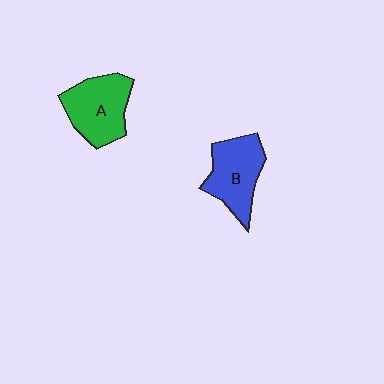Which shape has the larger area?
Shape A (green).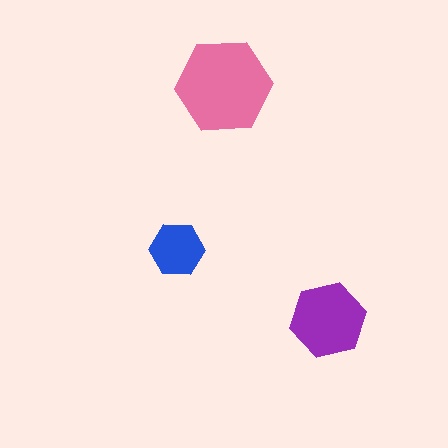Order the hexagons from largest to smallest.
the pink one, the purple one, the blue one.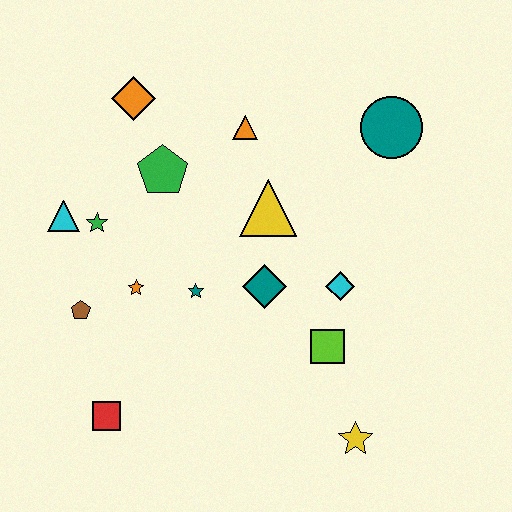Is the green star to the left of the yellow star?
Yes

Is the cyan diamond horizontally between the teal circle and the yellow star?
No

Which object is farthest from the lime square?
The orange diamond is farthest from the lime square.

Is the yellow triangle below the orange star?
No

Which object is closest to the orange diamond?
The green pentagon is closest to the orange diamond.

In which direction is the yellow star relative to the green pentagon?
The yellow star is below the green pentagon.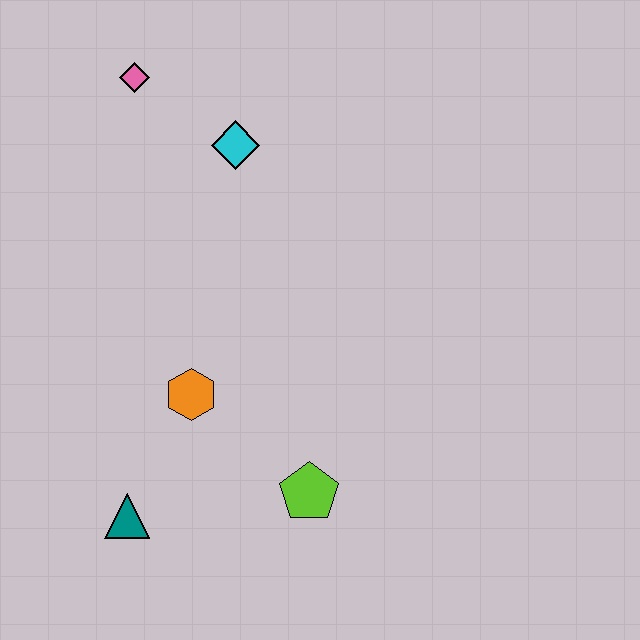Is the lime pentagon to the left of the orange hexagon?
No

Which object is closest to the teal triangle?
The orange hexagon is closest to the teal triangle.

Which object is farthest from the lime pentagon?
The pink diamond is farthest from the lime pentagon.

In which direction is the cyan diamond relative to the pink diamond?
The cyan diamond is to the right of the pink diamond.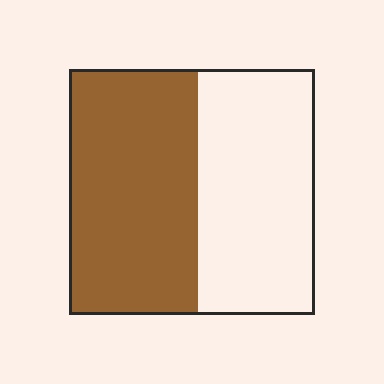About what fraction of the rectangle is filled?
About one half (1/2).